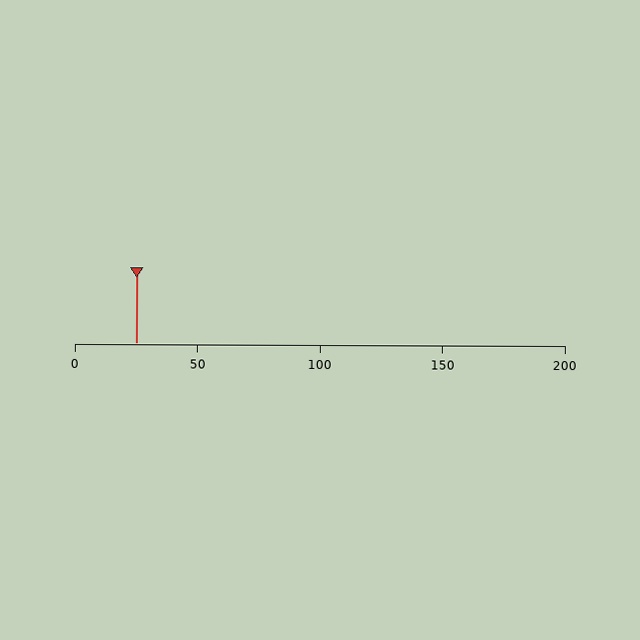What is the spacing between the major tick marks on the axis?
The major ticks are spaced 50 apart.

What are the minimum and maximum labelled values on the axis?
The axis runs from 0 to 200.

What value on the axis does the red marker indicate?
The marker indicates approximately 25.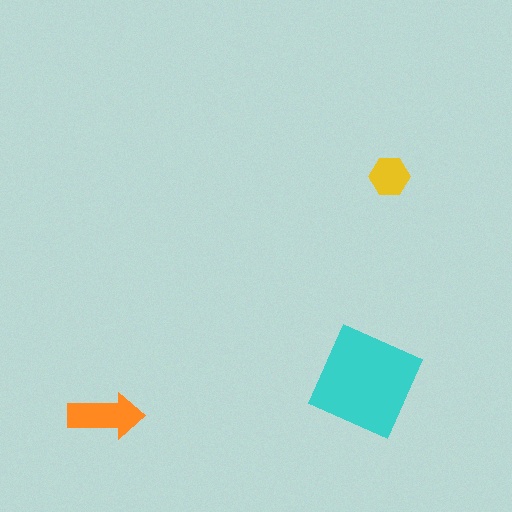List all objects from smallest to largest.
The yellow hexagon, the orange arrow, the cyan diamond.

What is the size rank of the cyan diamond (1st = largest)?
1st.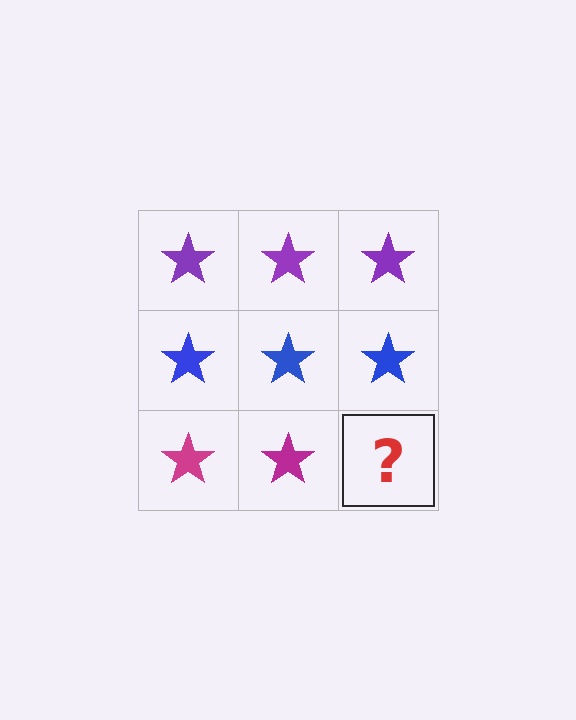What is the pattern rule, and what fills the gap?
The rule is that each row has a consistent color. The gap should be filled with a magenta star.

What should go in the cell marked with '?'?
The missing cell should contain a magenta star.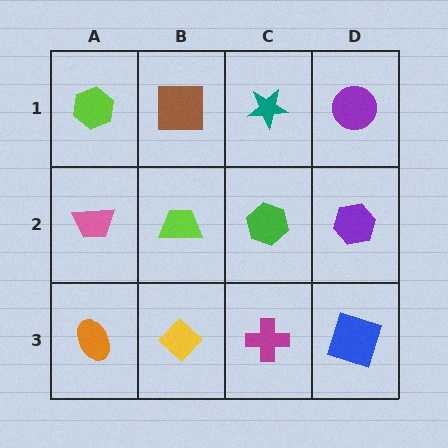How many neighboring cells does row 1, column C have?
3.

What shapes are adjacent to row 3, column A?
A pink trapezoid (row 2, column A), a yellow diamond (row 3, column B).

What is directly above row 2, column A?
A lime hexagon.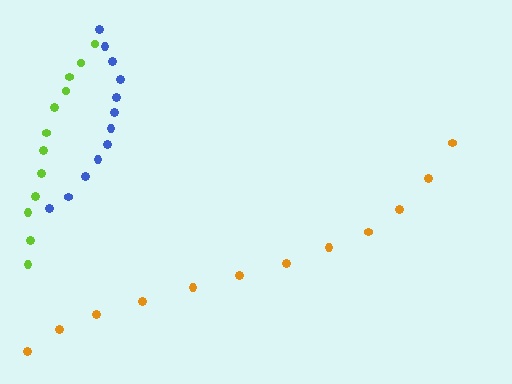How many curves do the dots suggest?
There are 3 distinct paths.